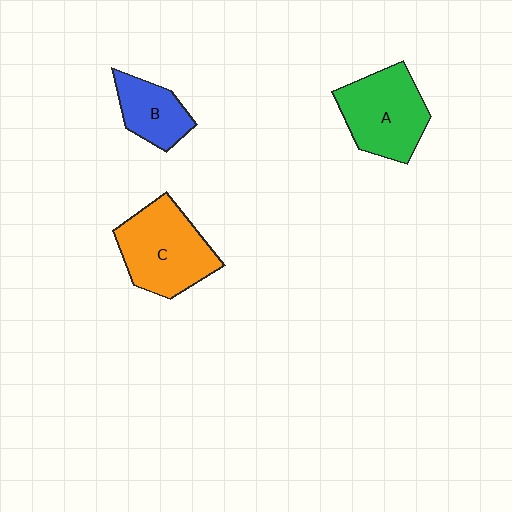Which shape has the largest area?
Shape C (orange).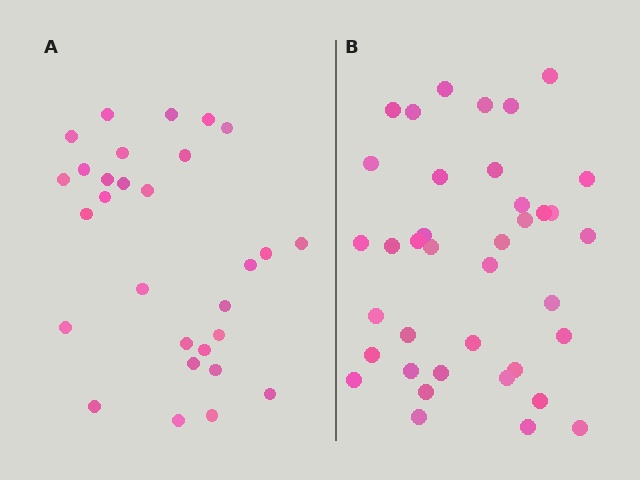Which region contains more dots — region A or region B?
Region B (the right region) has more dots.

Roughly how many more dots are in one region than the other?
Region B has roughly 8 or so more dots than region A.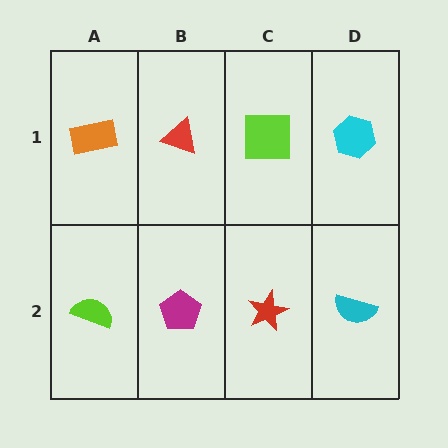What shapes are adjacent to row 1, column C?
A red star (row 2, column C), a red triangle (row 1, column B), a cyan hexagon (row 1, column D).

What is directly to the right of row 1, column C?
A cyan hexagon.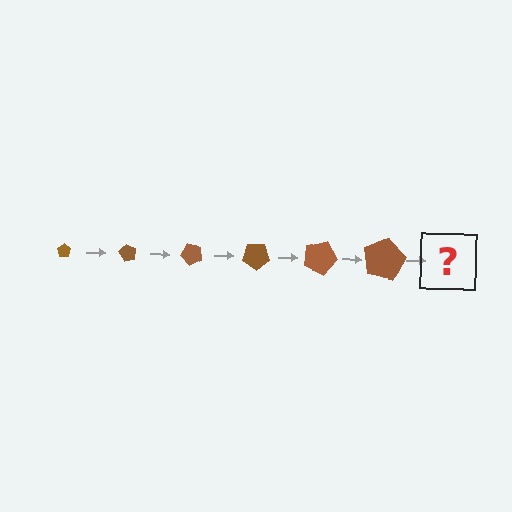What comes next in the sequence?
The next element should be a pentagon, larger than the previous one and rotated 360 degrees from the start.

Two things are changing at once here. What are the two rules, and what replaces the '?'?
The two rules are that the pentagon grows larger each step and it rotates 60 degrees each step. The '?' should be a pentagon, larger than the previous one and rotated 360 degrees from the start.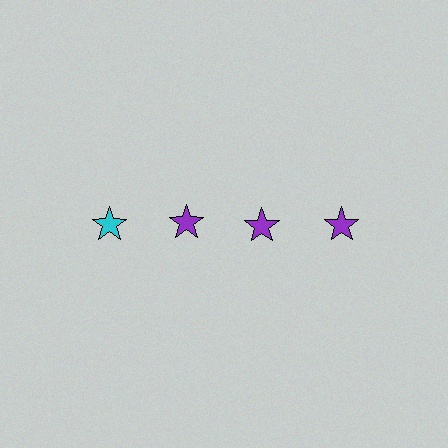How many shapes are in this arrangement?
There are 4 shapes arranged in a grid pattern.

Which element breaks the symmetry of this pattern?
The cyan star in the top row, leftmost column breaks the symmetry. All other shapes are purple stars.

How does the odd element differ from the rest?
It has a different color: cyan instead of purple.